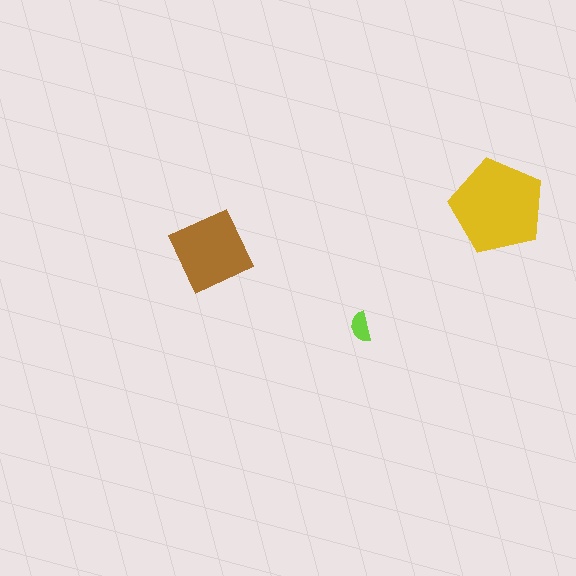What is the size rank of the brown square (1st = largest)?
2nd.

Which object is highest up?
The yellow pentagon is topmost.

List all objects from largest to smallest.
The yellow pentagon, the brown square, the lime semicircle.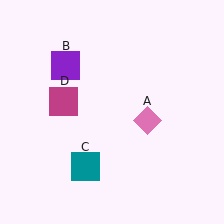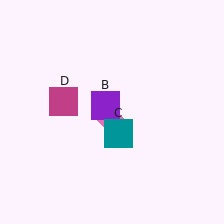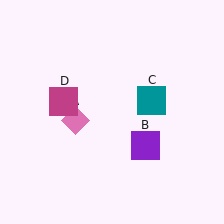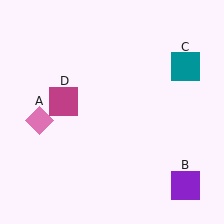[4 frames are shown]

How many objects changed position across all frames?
3 objects changed position: pink diamond (object A), purple square (object B), teal square (object C).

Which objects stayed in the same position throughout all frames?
Magenta square (object D) remained stationary.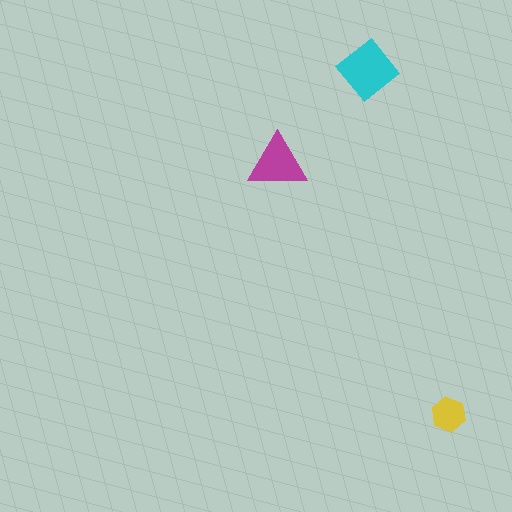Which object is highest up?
The cyan diamond is topmost.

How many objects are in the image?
There are 3 objects in the image.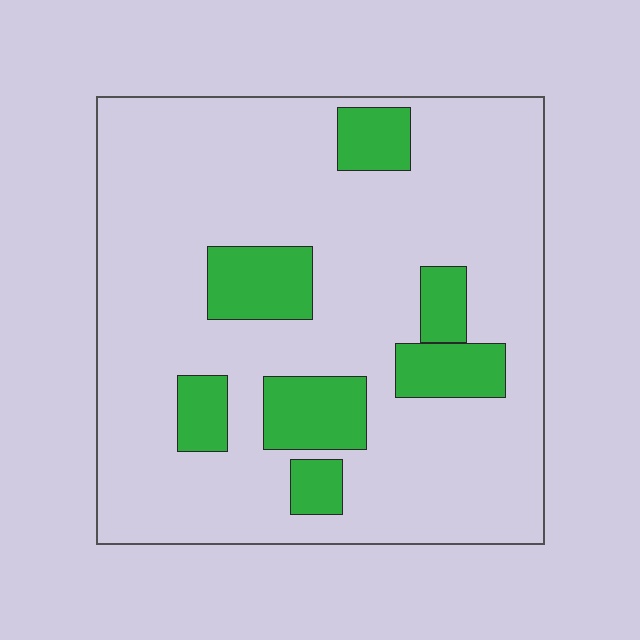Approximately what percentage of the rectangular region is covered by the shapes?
Approximately 20%.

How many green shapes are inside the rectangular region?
7.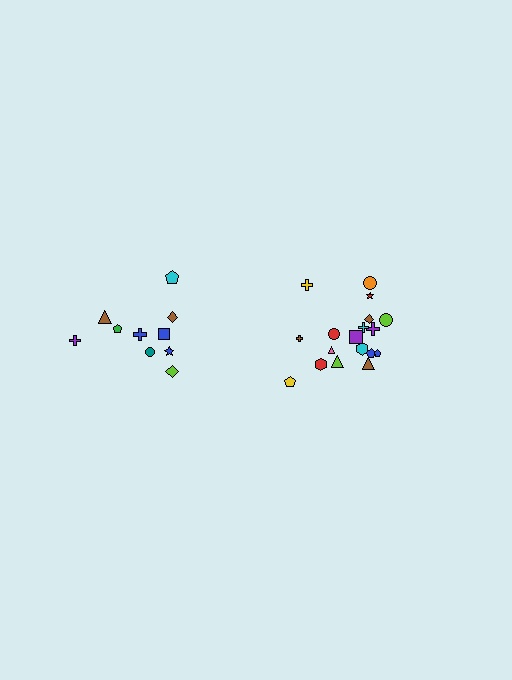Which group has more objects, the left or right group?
The right group.